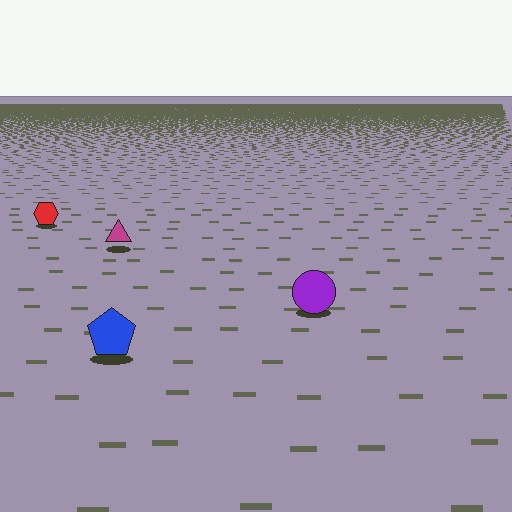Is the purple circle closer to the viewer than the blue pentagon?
No. The blue pentagon is closer — you can tell from the texture gradient: the ground texture is coarser near it.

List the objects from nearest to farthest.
From nearest to farthest: the blue pentagon, the purple circle, the magenta triangle, the red hexagon.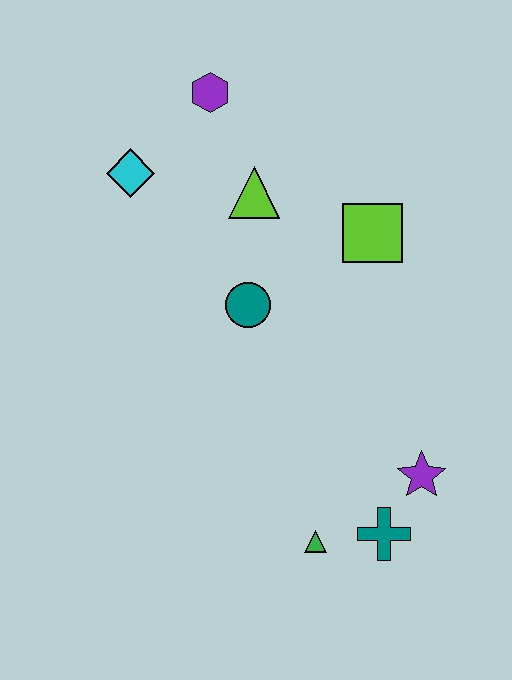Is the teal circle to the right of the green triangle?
No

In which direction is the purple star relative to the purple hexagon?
The purple star is below the purple hexagon.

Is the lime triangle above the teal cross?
Yes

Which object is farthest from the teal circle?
The teal cross is farthest from the teal circle.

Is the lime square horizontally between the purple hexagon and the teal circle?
No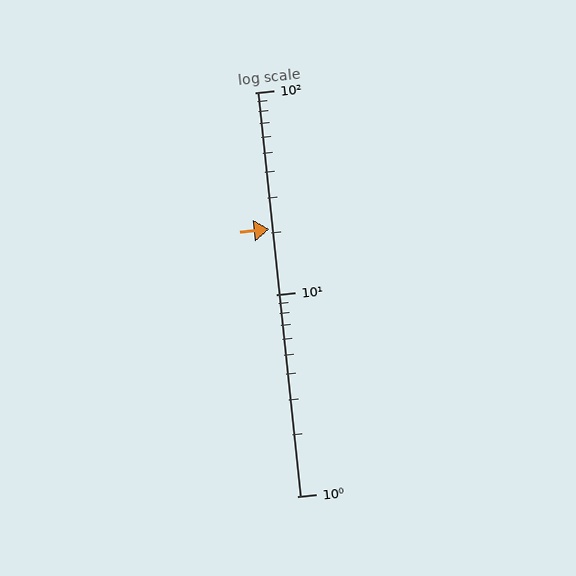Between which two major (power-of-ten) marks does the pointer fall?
The pointer is between 10 and 100.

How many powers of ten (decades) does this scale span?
The scale spans 2 decades, from 1 to 100.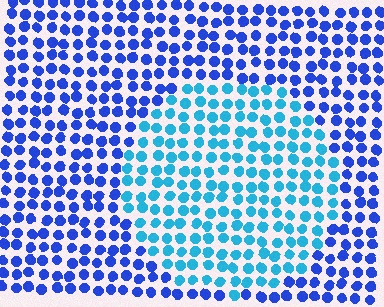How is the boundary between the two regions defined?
The boundary is defined purely by a slight shift in hue (about 37 degrees). Spacing, size, and orientation are identical on both sides.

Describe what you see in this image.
The image is filled with small blue elements in a uniform arrangement. A circle-shaped region is visible where the elements are tinted to a slightly different hue, forming a subtle color boundary.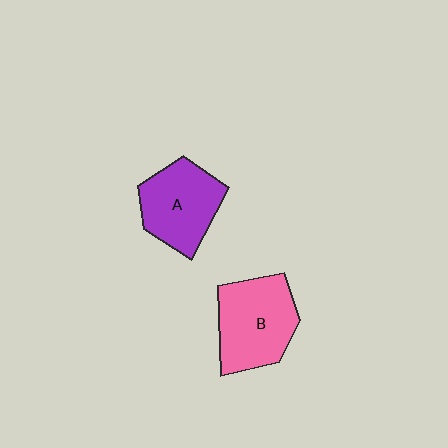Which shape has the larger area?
Shape B (pink).